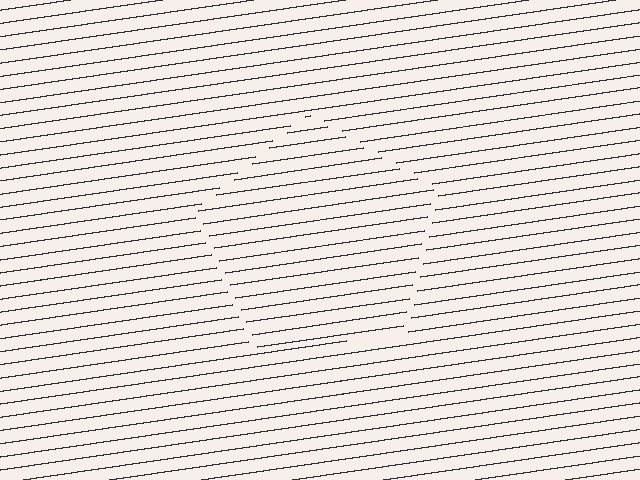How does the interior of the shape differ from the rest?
The interior of the shape contains the same grating, shifted by half a period — the contour is defined by the phase discontinuity where line-ends from the inner and outer gratings abut.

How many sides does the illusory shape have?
5 sides — the line-ends trace a pentagon.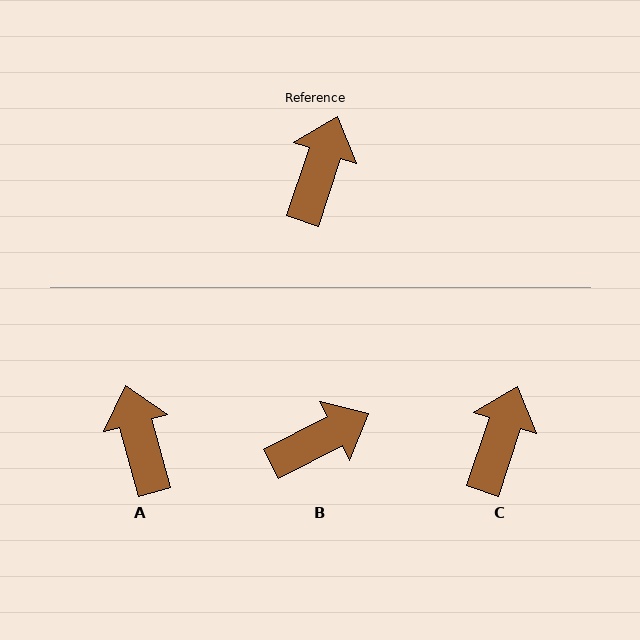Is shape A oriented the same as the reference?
No, it is off by about 34 degrees.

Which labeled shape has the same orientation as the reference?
C.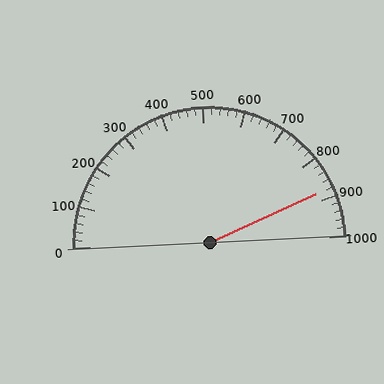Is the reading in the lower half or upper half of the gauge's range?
The reading is in the upper half of the range (0 to 1000).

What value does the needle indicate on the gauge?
The needle indicates approximately 880.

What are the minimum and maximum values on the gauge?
The gauge ranges from 0 to 1000.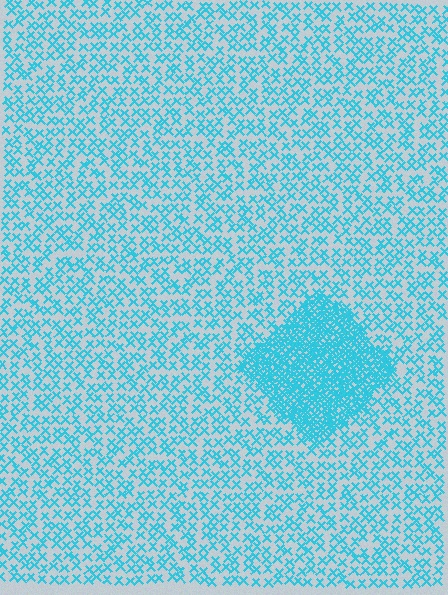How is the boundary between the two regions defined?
The boundary is defined by a change in element density (approximately 3.1x ratio). All elements are the same color, size, and shape.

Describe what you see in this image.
The image contains small cyan elements arranged at two different densities. A diamond-shaped region is visible where the elements are more densely packed than the surrounding area.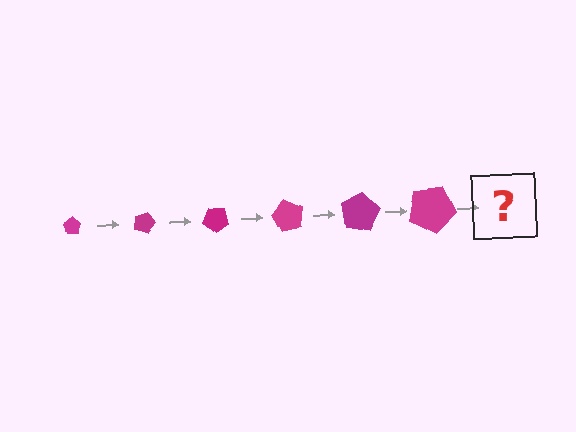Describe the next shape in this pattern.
It should be a pentagon, larger than the previous one and rotated 120 degrees from the start.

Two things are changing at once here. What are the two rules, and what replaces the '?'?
The two rules are that the pentagon grows larger each step and it rotates 20 degrees each step. The '?' should be a pentagon, larger than the previous one and rotated 120 degrees from the start.